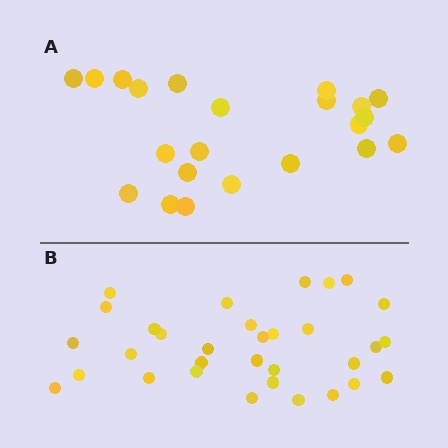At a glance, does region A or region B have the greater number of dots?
Region B (the bottom region) has more dots.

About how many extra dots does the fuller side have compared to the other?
Region B has roughly 10 or so more dots than region A.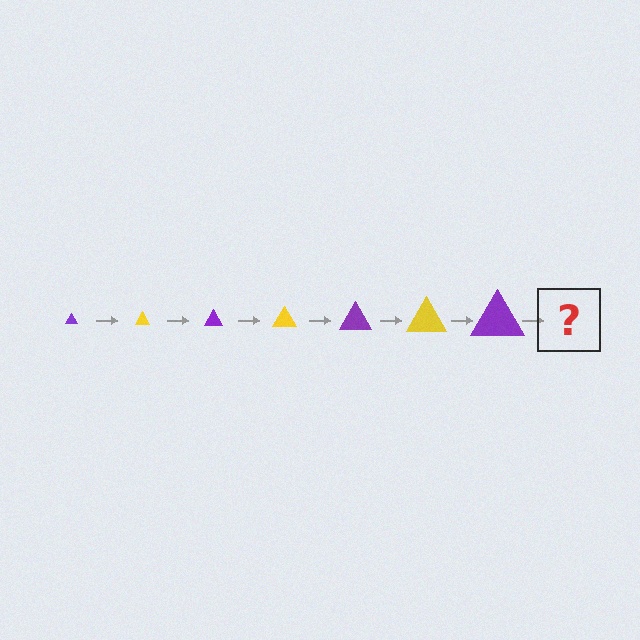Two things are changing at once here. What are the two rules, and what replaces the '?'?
The two rules are that the triangle grows larger each step and the color cycles through purple and yellow. The '?' should be a yellow triangle, larger than the previous one.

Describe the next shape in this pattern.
It should be a yellow triangle, larger than the previous one.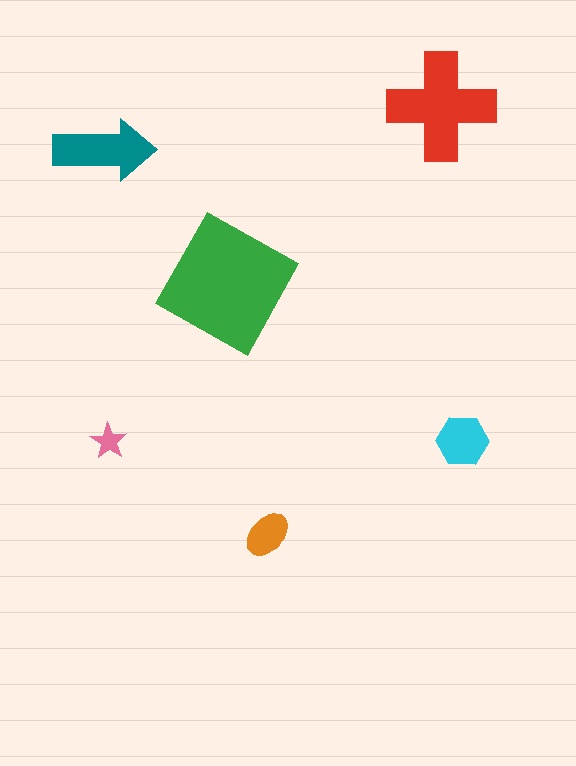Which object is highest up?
The red cross is topmost.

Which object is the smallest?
The pink star.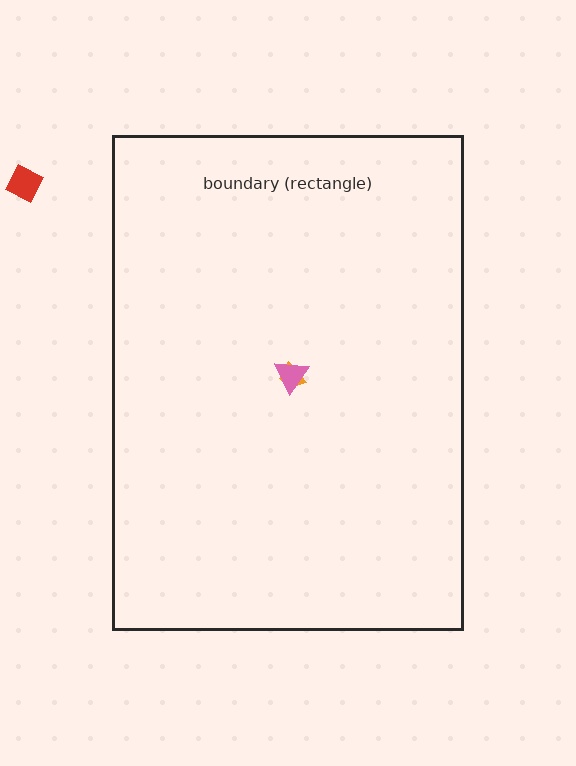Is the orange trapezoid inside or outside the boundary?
Inside.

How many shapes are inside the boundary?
2 inside, 1 outside.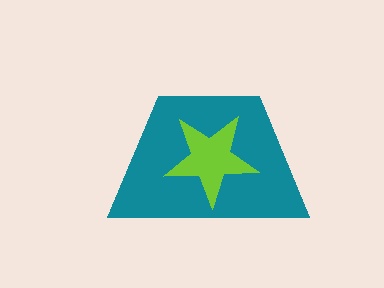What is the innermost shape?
The lime star.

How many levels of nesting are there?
2.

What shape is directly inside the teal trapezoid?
The lime star.